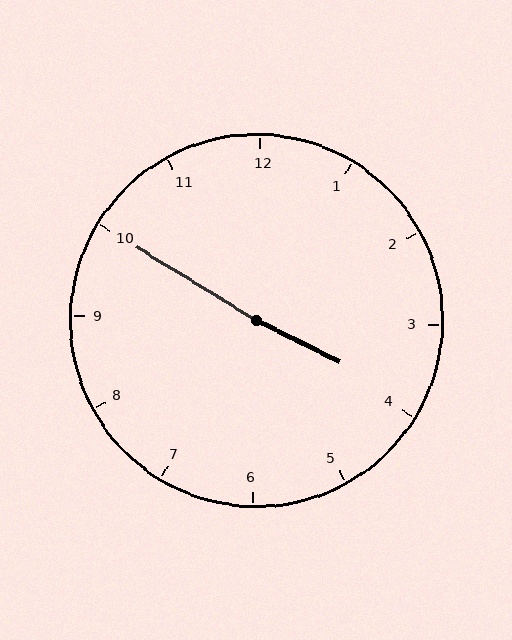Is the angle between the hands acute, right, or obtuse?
It is obtuse.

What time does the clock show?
3:50.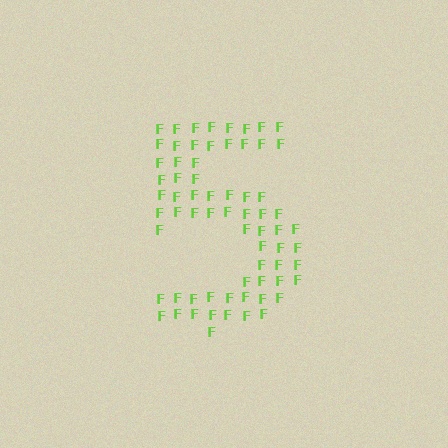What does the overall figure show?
The overall figure shows the digit 5.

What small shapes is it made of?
It is made of small letter F's.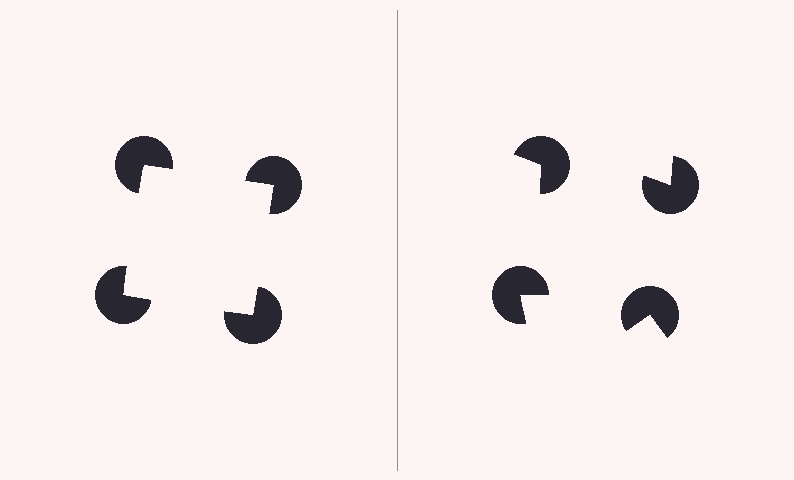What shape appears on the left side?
An illusory square.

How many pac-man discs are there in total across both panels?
8 — 4 on each side.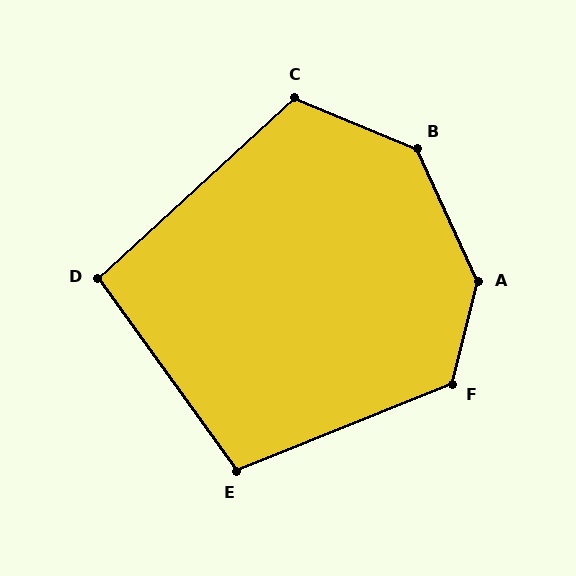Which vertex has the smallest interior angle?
D, at approximately 97 degrees.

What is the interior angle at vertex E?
Approximately 104 degrees (obtuse).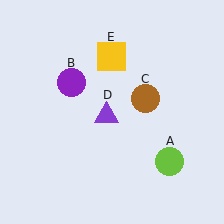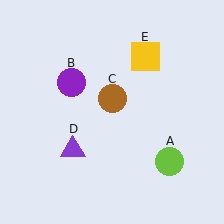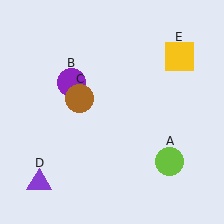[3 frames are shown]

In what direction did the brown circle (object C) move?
The brown circle (object C) moved left.